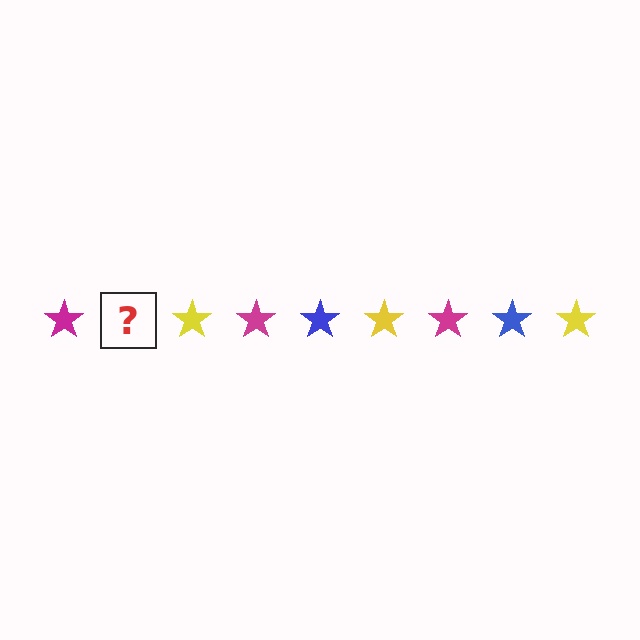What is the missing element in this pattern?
The missing element is a blue star.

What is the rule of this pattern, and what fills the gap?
The rule is that the pattern cycles through magenta, blue, yellow stars. The gap should be filled with a blue star.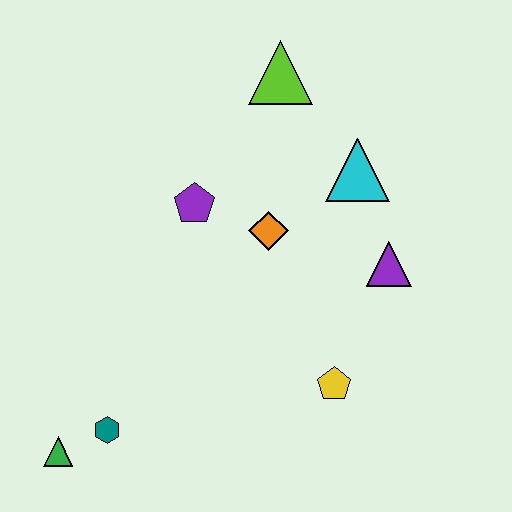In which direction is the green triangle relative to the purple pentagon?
The green triangle is below the purple pentagon.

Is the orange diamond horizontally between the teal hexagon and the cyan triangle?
Yes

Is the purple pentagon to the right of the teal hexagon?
Yes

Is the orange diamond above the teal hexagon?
Yes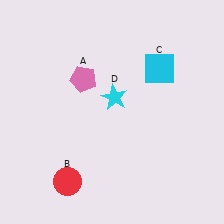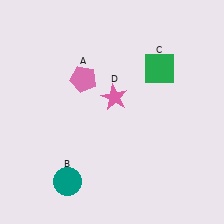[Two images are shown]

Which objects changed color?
B changed from red to teal. C changed from cyan to green. D changed from cyan to pink.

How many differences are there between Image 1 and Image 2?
There are 3 differences between the two images.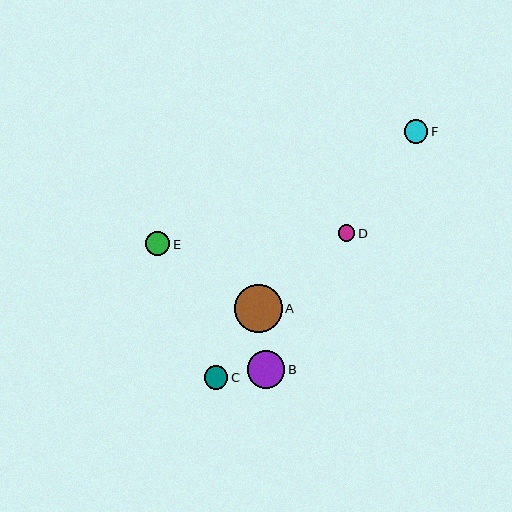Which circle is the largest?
Circle A is the largest with a size of approximately 48 pixels.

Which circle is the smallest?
Circle D is the smallest with a size of approximately 17 pixels.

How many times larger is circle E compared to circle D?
Circle E is approximately 1.5 times the size of circle D.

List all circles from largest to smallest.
From largest to smallest: A, B, E, F, C, D.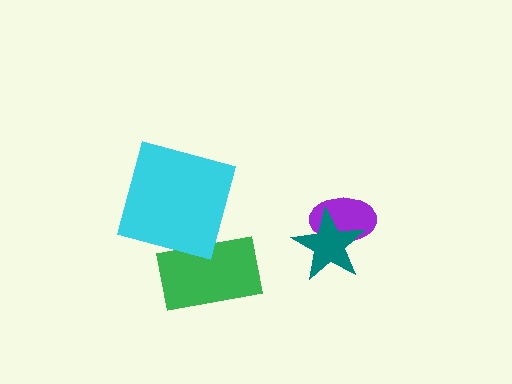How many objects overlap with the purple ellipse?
1 object overlaps with the purple ellipse.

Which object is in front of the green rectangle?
The cyan square is in front of the green rectangle.